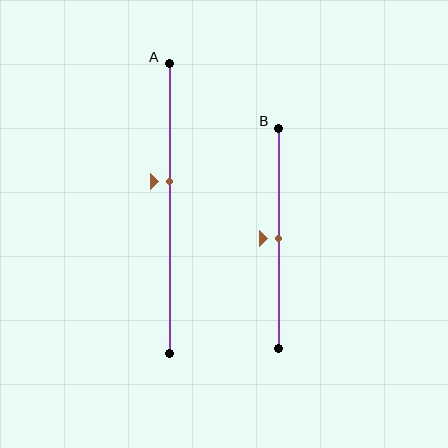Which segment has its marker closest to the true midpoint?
Segment B has its marker closest to the true midpoint.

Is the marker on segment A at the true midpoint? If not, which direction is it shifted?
No, the marker on segment A is shifted upward by about 9% of the segment length.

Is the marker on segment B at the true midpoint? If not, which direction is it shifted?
Yes, the marker on segment B is at the true midpoint.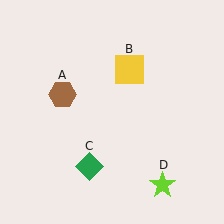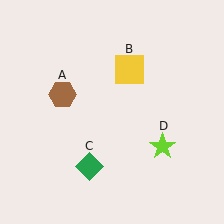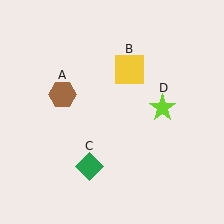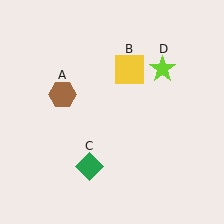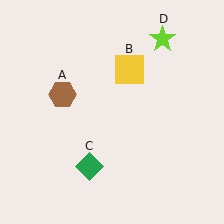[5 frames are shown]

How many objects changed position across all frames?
1 object changed position: lime star (object D).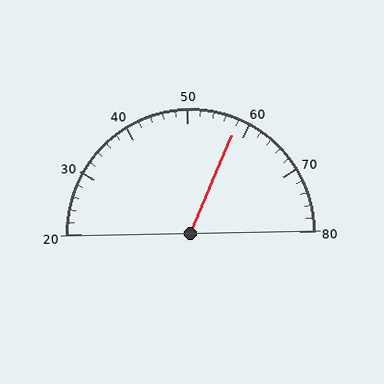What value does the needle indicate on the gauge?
The needle indicates approximately 58.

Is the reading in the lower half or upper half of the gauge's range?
The reading is in the upper half of the range (20 to 80).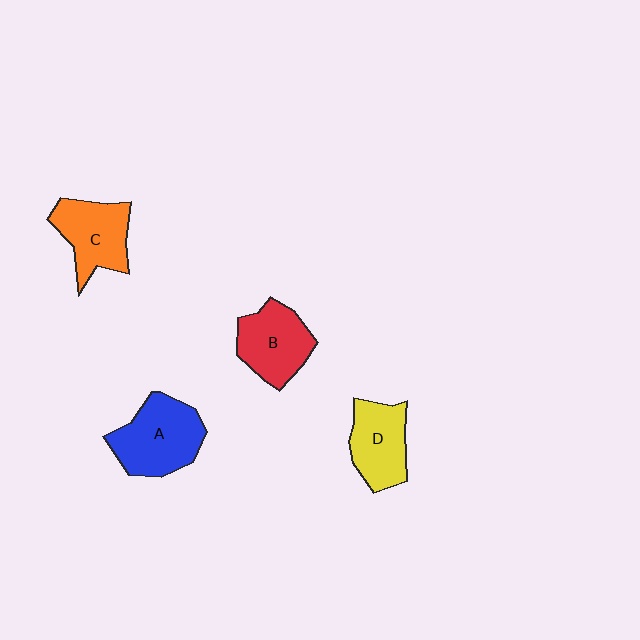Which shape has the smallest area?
Shape D (yellow).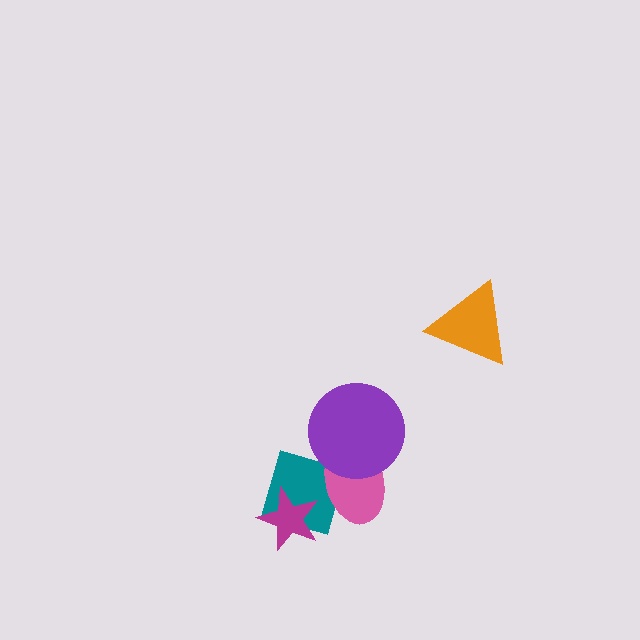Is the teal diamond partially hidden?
Yes, it is partially covered by another shape.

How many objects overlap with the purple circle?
2 objects overlap with the purple circle.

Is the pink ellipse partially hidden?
Yes, it is partially covered by another shape.